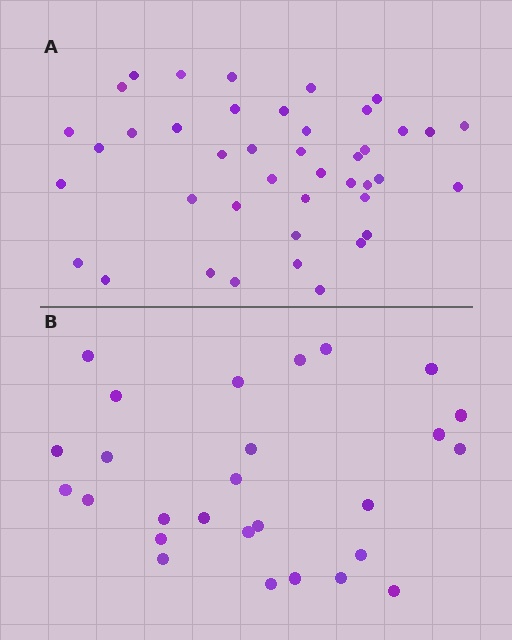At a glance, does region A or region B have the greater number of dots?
Region A (the top region) has more dots.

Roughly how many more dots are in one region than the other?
Region A has approximately 15 more dots than region B.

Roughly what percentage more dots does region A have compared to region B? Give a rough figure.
About 55% more.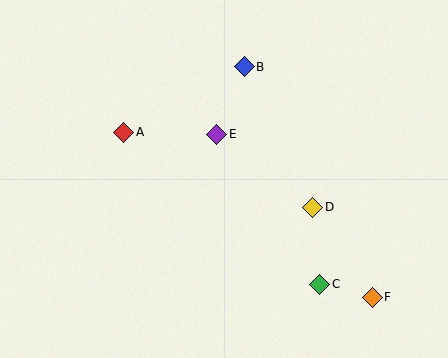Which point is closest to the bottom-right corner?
Point F is closest to the bottom-right corner.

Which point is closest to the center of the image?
Point E at (217, 134) is closest to the center.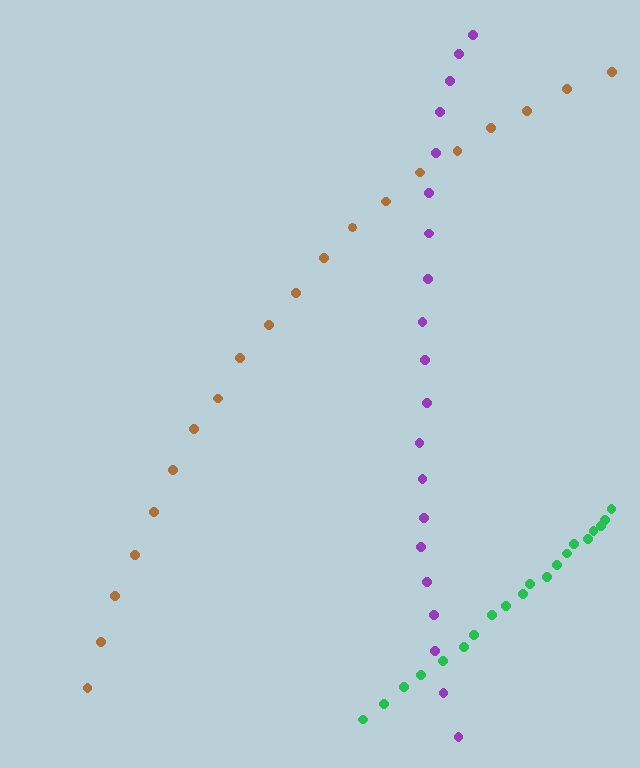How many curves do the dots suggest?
There are 3 distinct paths.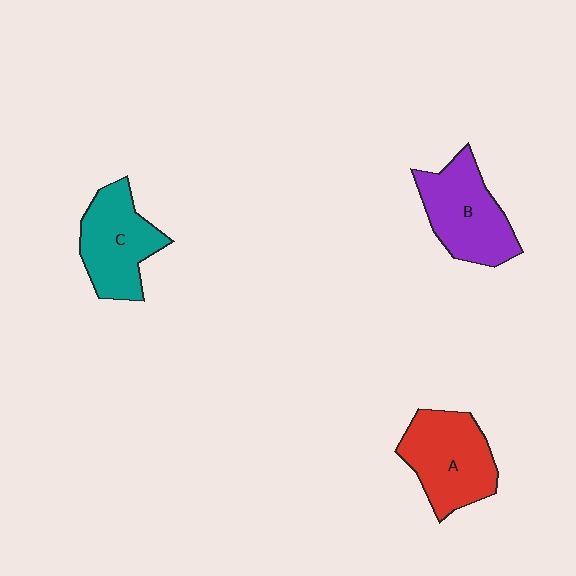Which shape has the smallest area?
Shape C (teal).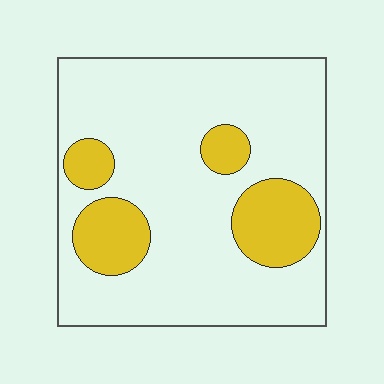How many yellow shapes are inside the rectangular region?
4.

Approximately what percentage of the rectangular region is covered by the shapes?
Approximately 20%.